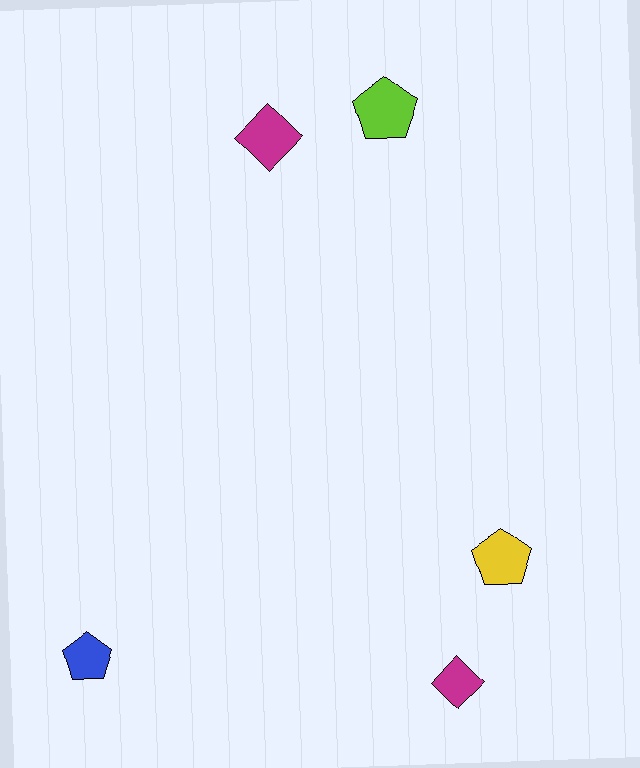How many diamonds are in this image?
There are 2 diamonds.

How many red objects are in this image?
There are no red objects.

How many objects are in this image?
There are 5 objects.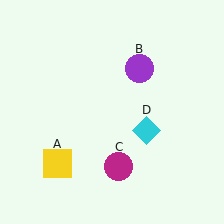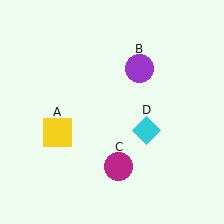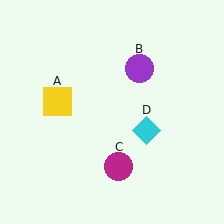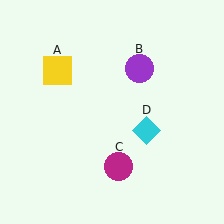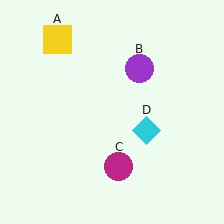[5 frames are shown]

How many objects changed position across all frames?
1 object changed position: yellow square (object A).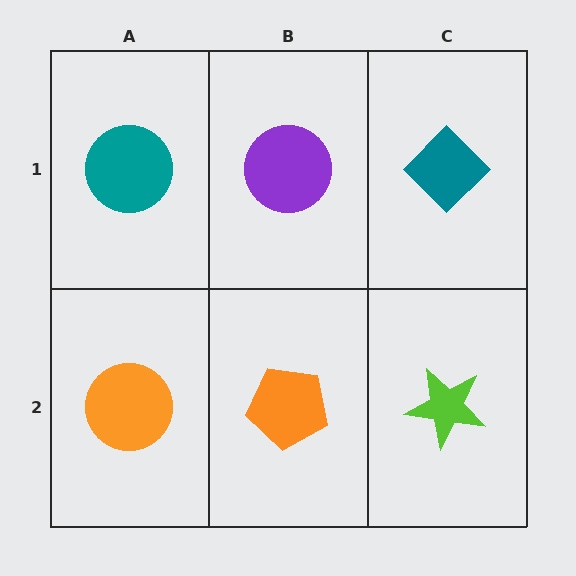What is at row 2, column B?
An orange pentagon.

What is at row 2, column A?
An orange circle.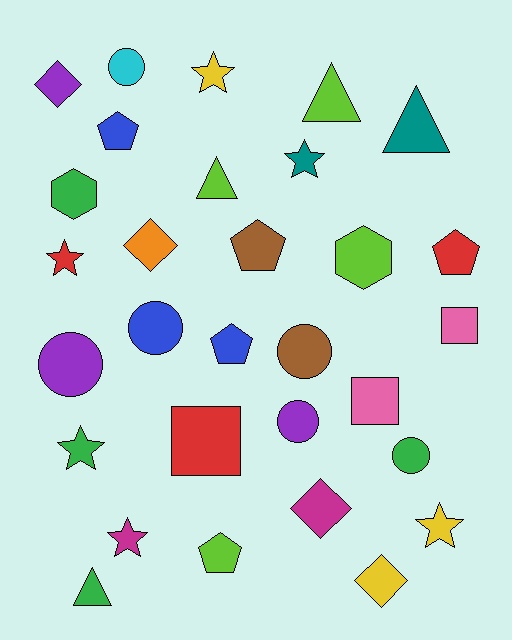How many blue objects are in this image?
There are 3 blue objects.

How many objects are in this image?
There are 30 objects.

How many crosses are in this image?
There are no crosses.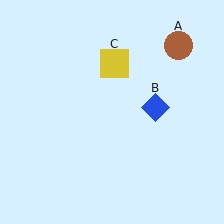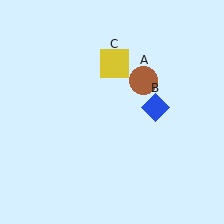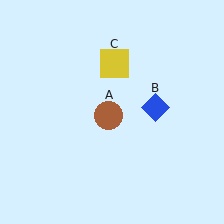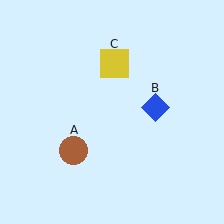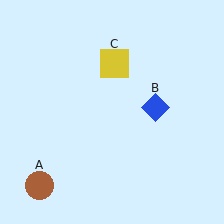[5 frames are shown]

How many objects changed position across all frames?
1 object changed position: brown circle (object A).